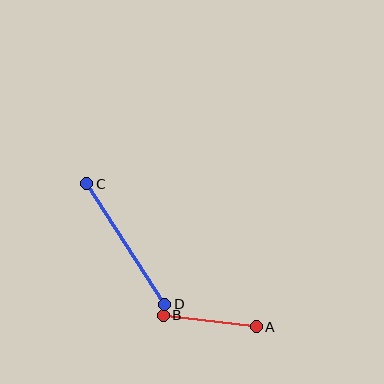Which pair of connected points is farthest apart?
Points C and D are farthest apart.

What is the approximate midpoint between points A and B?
The midpoint is at approximately (210, 321) pixels.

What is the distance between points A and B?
The distance is approximately 94 pixels.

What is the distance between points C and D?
The distance is approximately 143 pixels.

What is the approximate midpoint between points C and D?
The midpoint is at approximately (126, 244) pixels.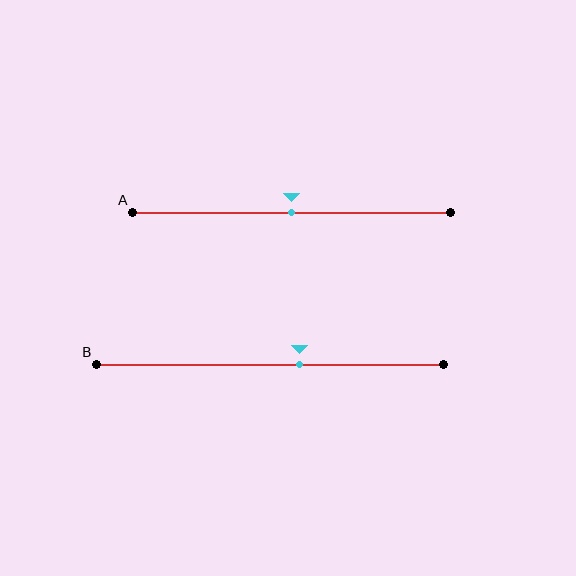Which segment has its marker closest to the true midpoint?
Segment A has its marker closest to the true midpoint.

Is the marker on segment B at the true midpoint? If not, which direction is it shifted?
No, the marker on segment B is shifted to the right by about 8% of the segment length.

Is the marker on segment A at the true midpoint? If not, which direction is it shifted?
Yes, the marker on segment A is at the true midpoint.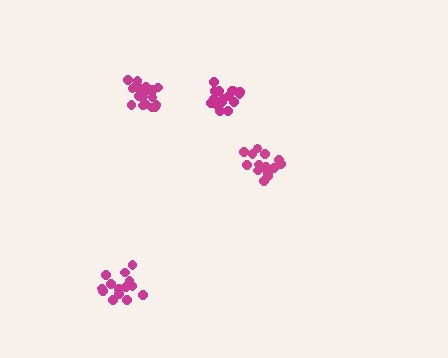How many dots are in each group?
Group 1: 15 dots, Group 2: 19 dots, Group 3: 16 dots, Group 4: 15 dots (65 total).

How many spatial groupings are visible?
There are 4 spatial groupings.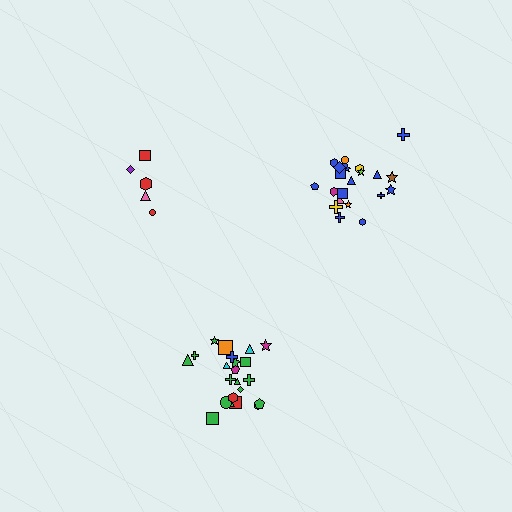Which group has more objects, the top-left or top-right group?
The top-right group.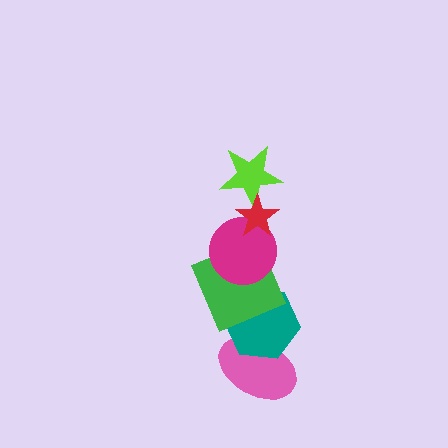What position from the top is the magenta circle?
The magenta circle is 3rd from the top.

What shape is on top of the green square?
The magenta circle is on top of the green square.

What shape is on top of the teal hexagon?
The green square is on top of the teal hexagon.